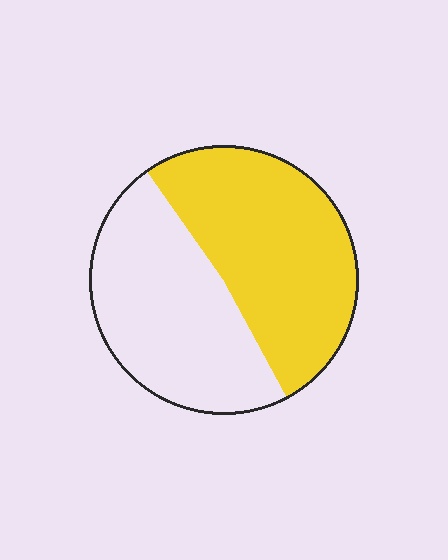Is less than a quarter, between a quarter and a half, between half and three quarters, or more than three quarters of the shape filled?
Between half and three quarters.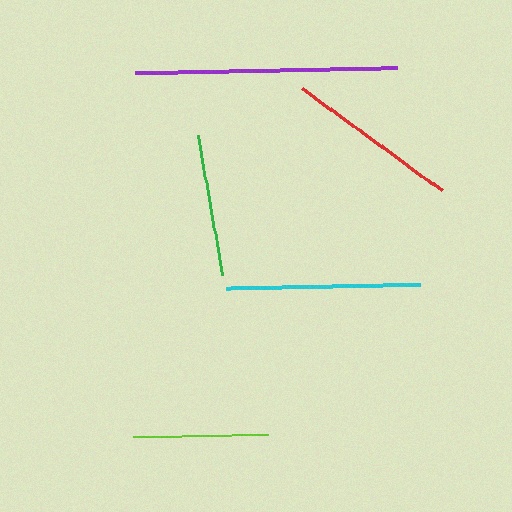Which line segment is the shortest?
The lime line is the shortest at approximately 135 pixels.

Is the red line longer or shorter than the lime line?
The red line is longer than the lime line.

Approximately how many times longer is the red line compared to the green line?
The red line is approximately 1.2 times the length of the green line.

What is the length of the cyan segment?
The cyan segment is approximately 194 pixels long.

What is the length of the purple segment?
The purple segment is approximately 262 pixels long.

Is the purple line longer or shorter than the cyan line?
The purple line is longer than the cyan line.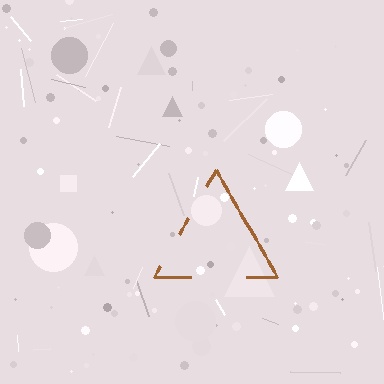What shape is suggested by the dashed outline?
The dashed outline suggests a triangle.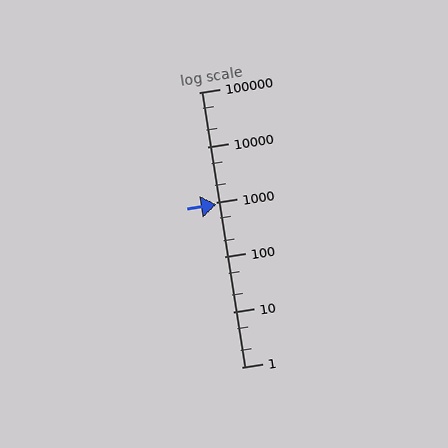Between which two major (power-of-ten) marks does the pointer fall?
The pointer is between 100 and 1000.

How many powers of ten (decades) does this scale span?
The scale spans 5 decades, from 1 to 100000.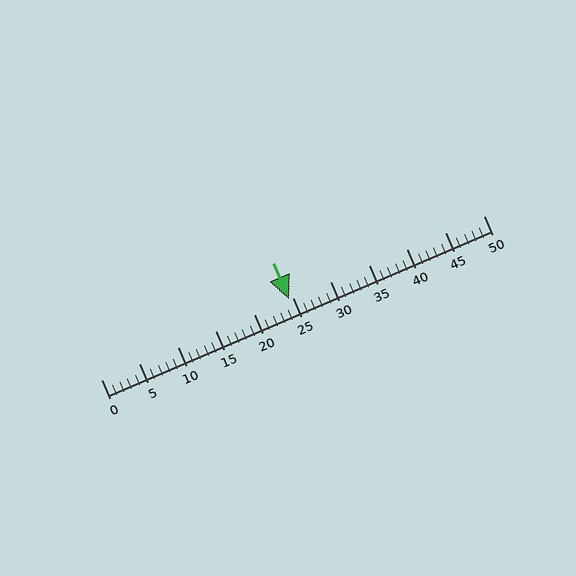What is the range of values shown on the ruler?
The ruler shows values from 0 to 50.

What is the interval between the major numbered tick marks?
The major tick marks are spaced 5 units apart.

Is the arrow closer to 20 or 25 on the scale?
The arrow is closer to 25.